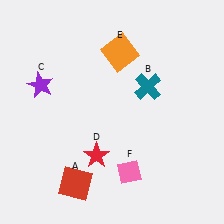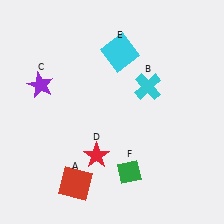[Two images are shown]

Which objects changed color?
B changed from teal to cyan. E changed from orange to cyan. F changed from pink to green.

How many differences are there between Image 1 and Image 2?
There are 3 differences between the two images.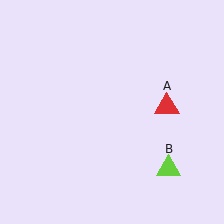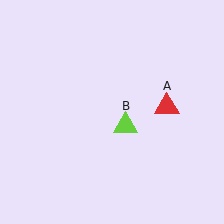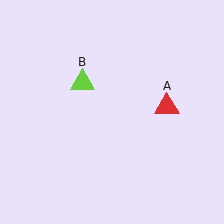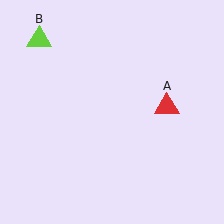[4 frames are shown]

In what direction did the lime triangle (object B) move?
The lime triangle (object B) moved up and to the left.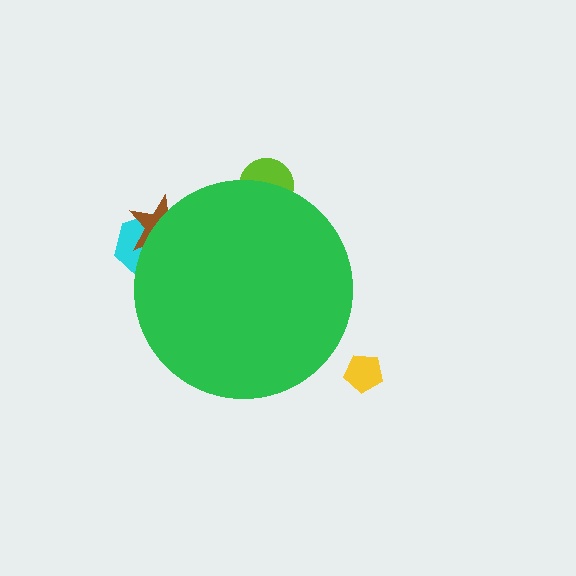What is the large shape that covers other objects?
A green circle.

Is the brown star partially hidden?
Yes, the brown star is partially hidden behind the green circle.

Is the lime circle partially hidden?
Yes, the lime circle is partially hidden behind the green circle.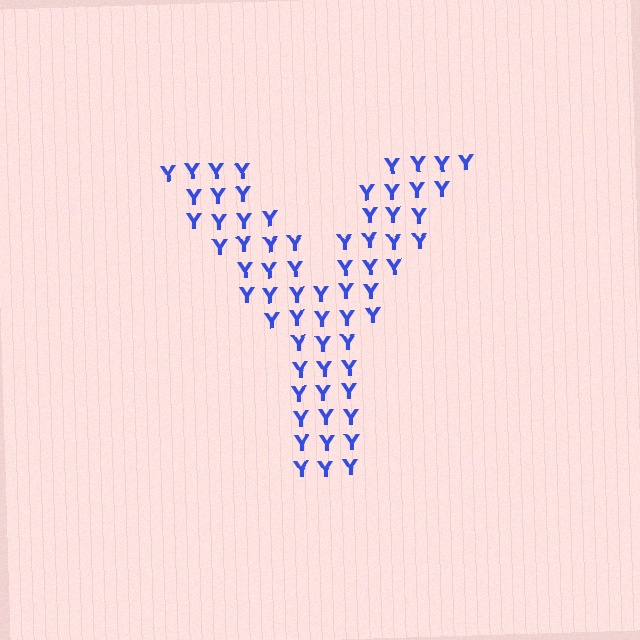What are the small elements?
The small elements are letter Y's.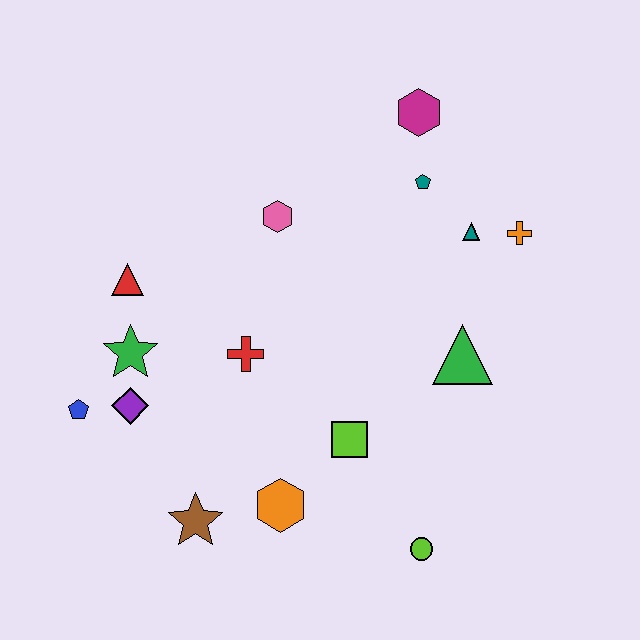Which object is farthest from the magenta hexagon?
The brown star is farthest from the magenta hexagon.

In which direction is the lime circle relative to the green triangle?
The lime circle is below the green triangle.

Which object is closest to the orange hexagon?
The brown star is closest to the orange hexagon.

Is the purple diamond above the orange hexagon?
Yes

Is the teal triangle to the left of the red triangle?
No